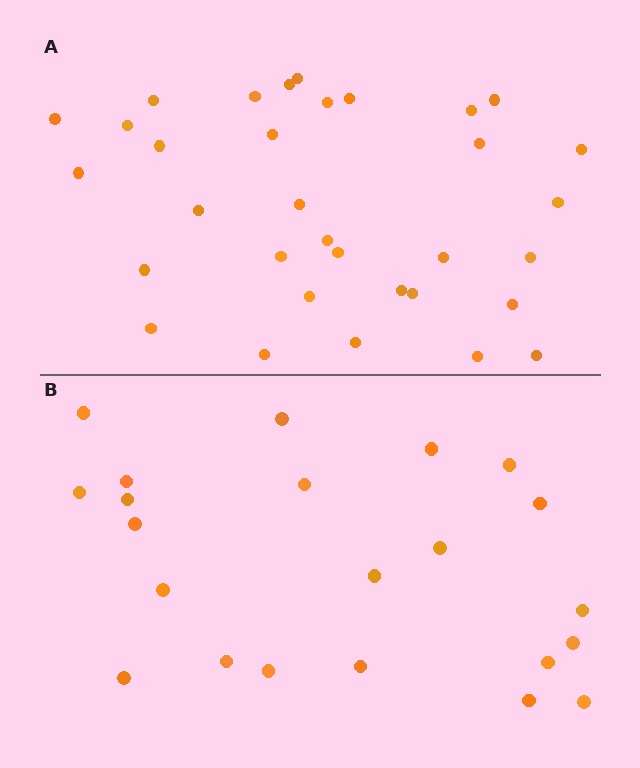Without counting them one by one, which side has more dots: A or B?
Region A (the top region) has more dots.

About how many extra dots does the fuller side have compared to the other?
Region A has roughly 12 or so more dots than region B.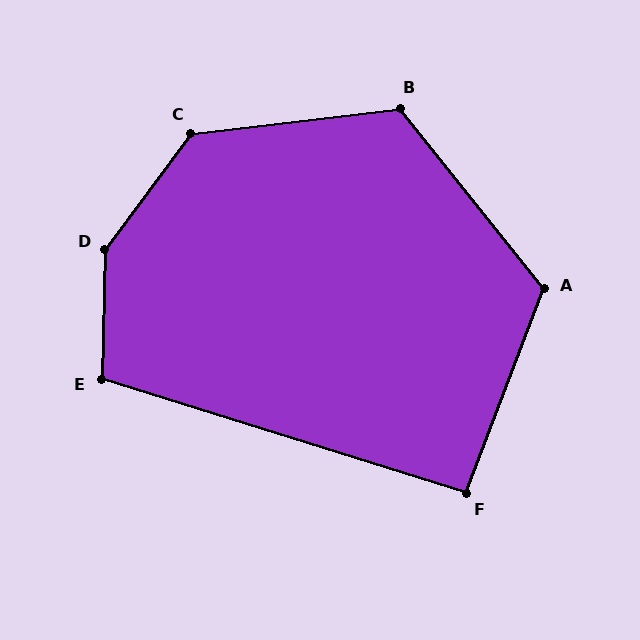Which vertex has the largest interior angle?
D, at approximately 145 degrees.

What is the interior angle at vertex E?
Approximately 106 degrees (obtuse).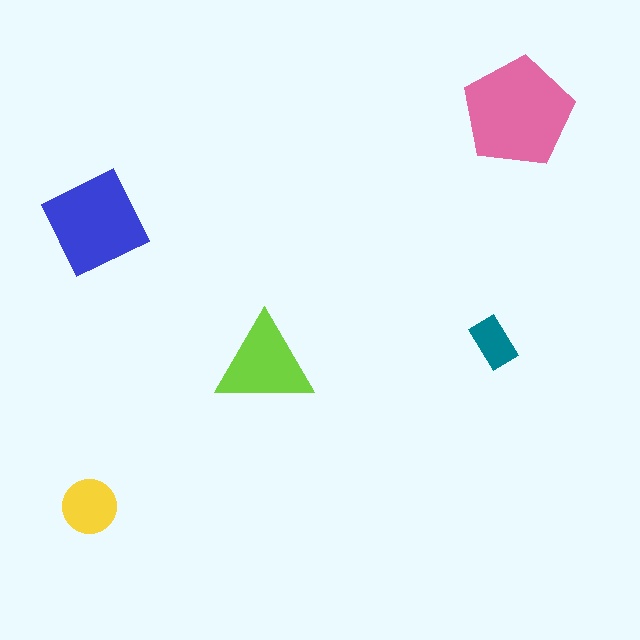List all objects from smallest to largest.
The teal rectangle, the yellow circle, the lime triangle, the blue diamond, the pink pentagon.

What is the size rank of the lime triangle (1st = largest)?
3rd.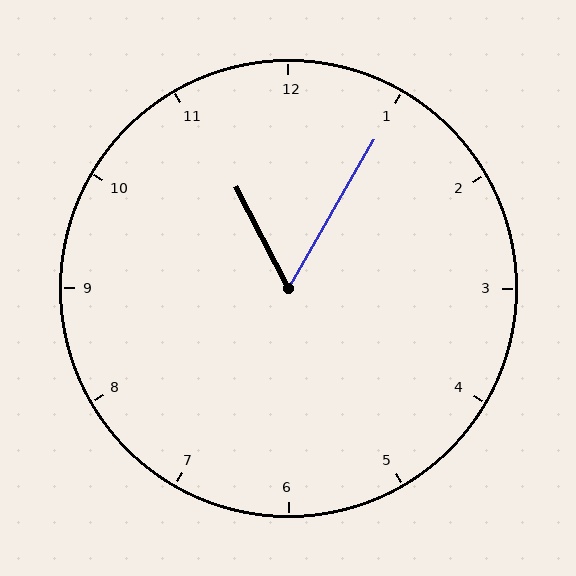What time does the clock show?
11:05.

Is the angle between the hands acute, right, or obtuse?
It is acute.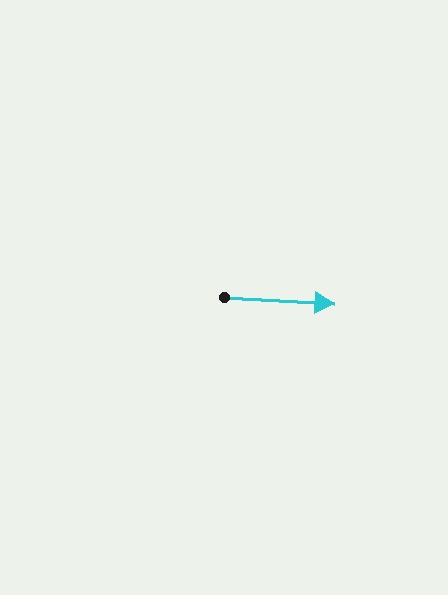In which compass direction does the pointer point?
East.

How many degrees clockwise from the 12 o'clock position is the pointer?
Approximately 93 degrees.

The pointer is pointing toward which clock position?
Roughly 3 o'clock.